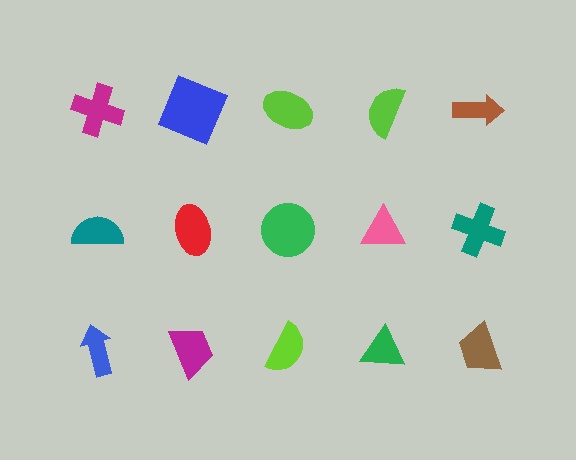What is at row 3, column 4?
A green triangle.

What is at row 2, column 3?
A green circle.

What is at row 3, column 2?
A magenta trapezoid.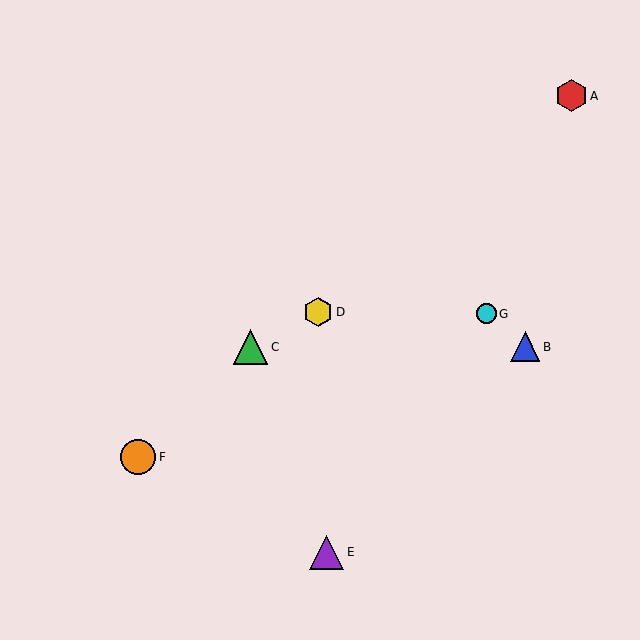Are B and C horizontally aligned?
Yes, both are at y≈347.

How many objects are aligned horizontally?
2 objects (B, C) are aligned horizontally.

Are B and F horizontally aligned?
No, B is at y≈347 and F is at y≈457.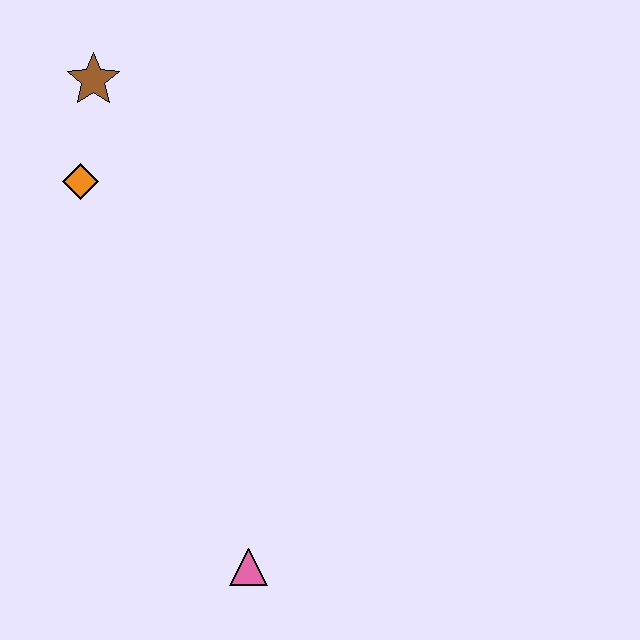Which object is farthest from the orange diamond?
The pink triangle is farthest from the orange diamond.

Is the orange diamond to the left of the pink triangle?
Yes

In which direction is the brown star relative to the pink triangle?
The brown star is above the pink triangle.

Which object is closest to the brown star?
The orange diamond is closest to the brown star.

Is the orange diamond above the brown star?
No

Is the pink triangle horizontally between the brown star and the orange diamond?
No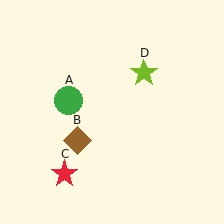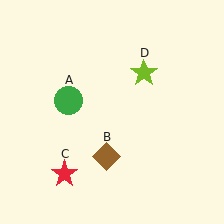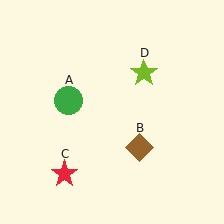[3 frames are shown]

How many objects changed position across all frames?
1 object changed position: brown diamond (object B).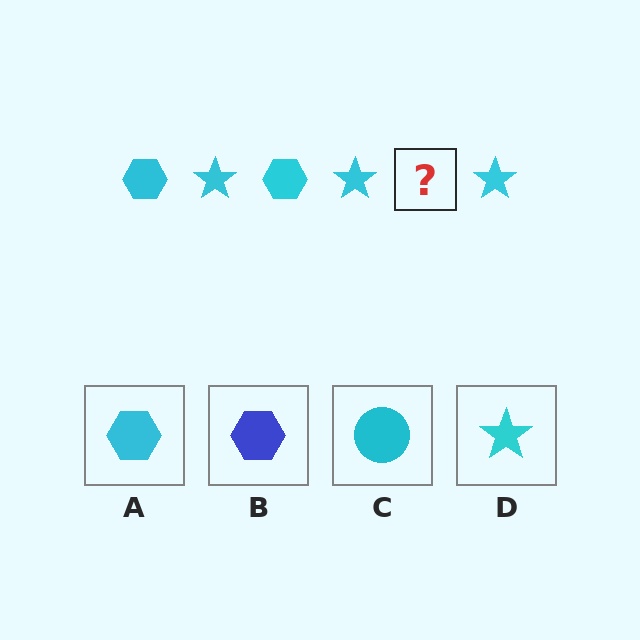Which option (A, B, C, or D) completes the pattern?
A.